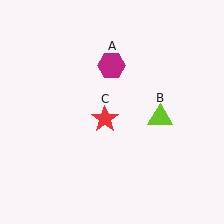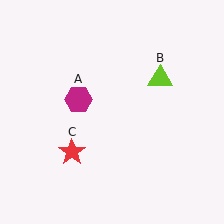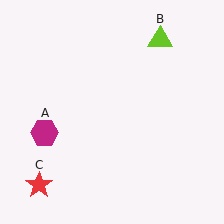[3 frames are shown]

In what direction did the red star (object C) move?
The red star (object C) moved down and to the left.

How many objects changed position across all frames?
3 objects changed position: magenta hexagon (object A), lime triangle (object B), red star (object C).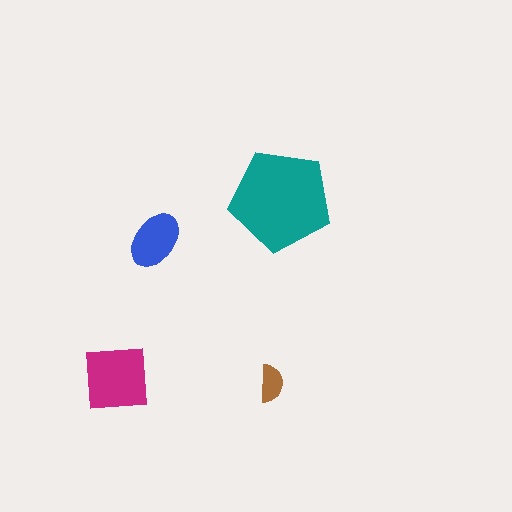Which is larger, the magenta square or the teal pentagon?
The teal pentagon.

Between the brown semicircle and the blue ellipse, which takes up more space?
The blue ellipse.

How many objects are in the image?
There are 4 objects in the image.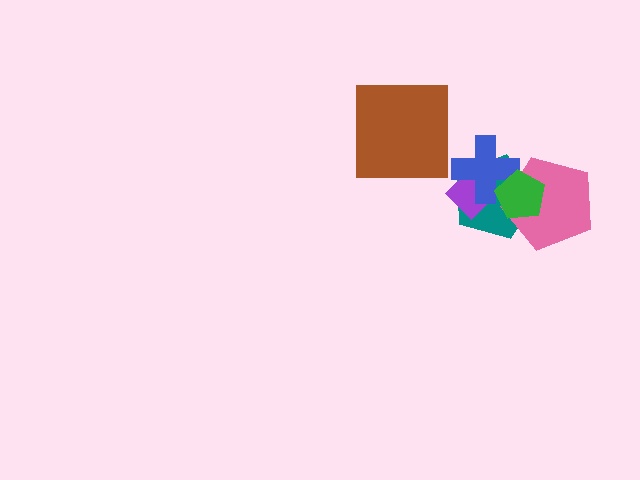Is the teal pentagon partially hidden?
Yes, it is partially covered by another shape.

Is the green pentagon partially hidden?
No, no other shape covers it.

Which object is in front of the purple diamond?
The blue cross is in front of the purple diamond.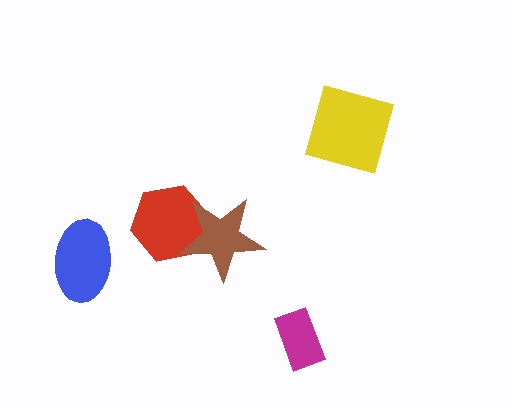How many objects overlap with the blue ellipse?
0 objects overlap with the blue ellipse.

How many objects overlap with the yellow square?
0 objects overlap with the yellow square.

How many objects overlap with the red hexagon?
1 object overlaps with the red hexagon.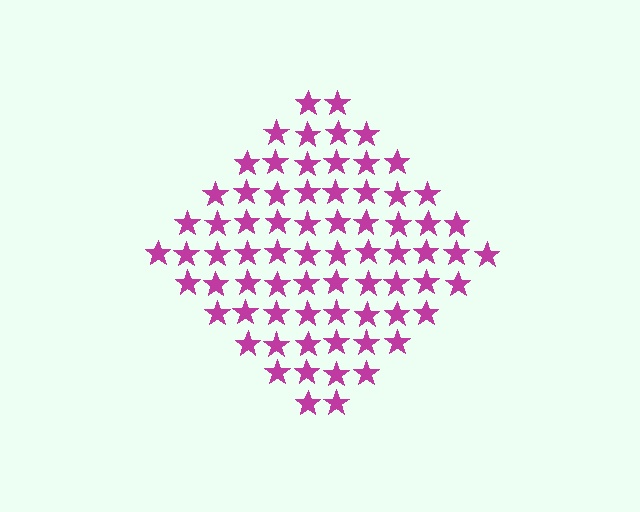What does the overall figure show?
The overall figure shows a diamond.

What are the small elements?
The small elements are stars.